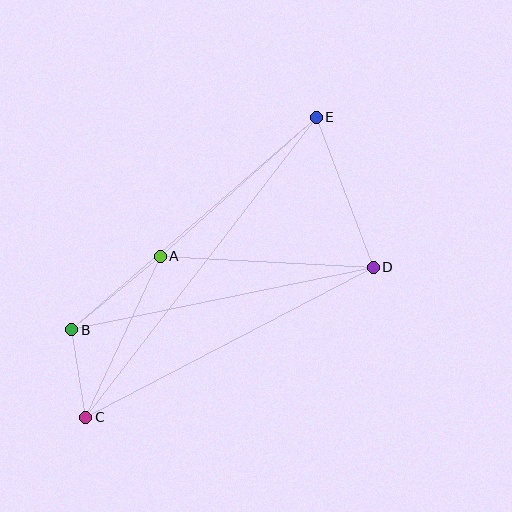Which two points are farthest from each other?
Points C and E are farthest from each other.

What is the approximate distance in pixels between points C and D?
The distance between C and D is approximately 324 pixels.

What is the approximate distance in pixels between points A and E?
The distance between A and E is approximately 209 pixels.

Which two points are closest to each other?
Points B and C are closest to each other.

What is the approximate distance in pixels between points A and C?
The distance between A and C is approximately 177 pixels.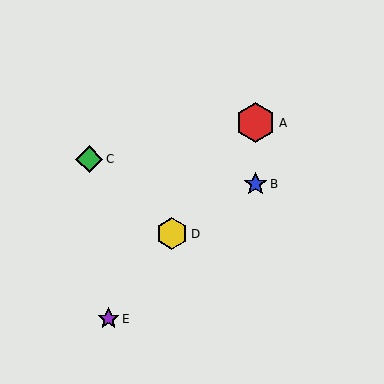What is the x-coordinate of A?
Object A is at x≈255.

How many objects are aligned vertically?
2 objects (A, B) are aligned vertically.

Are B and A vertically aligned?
Yes, both are at x≈255.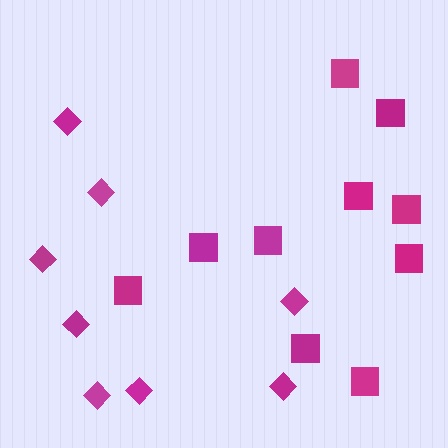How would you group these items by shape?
There are 2 groups: one group of diamonds (8) and one group of squares (10).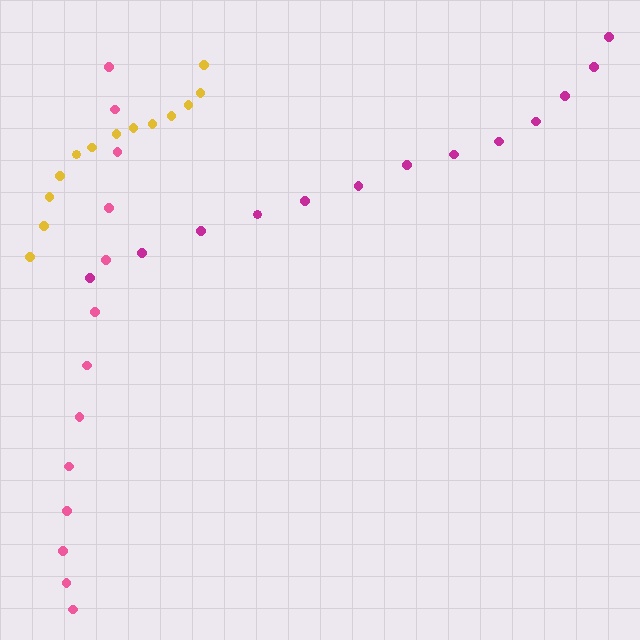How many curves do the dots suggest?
There are 3 distinct paths.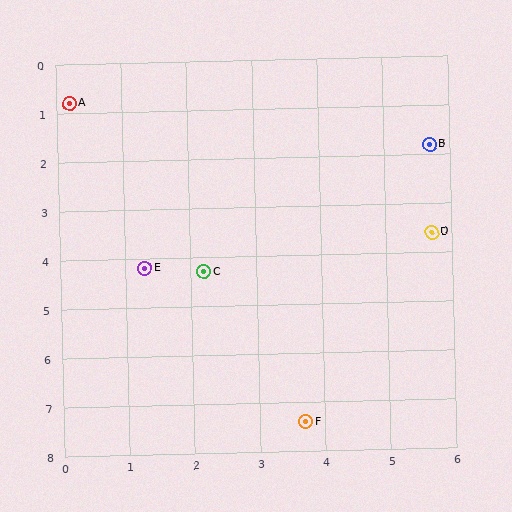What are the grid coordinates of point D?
Point D is at approximately (5.7, 3.6).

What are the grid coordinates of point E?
Point E is at approximately (1.3, 4.2).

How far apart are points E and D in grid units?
Points E and D are about 4.4 grid units apart.